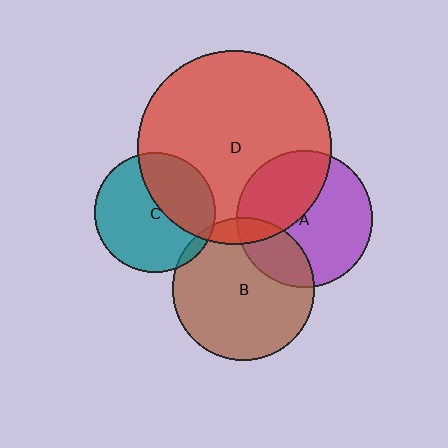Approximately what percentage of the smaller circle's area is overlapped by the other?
Approximately 40%.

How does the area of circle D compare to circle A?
Approximately 2.0 times.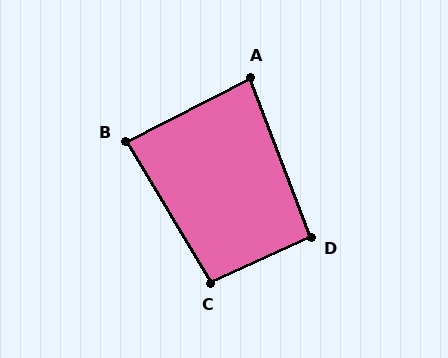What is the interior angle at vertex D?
Approximately 94 degrees (approximately right).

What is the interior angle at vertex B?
Approximately 86 degrees (approximately right).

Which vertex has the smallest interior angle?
A, at approximately 84 degrees.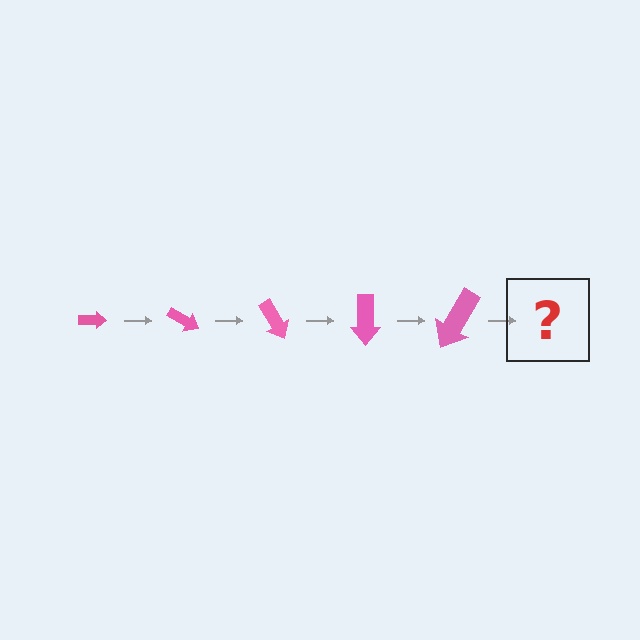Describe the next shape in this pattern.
It should be an arrow, larger than the previous one and rotated 150 degrees from the start.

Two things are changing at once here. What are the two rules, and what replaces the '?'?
The two rules are that the arrow grows larger each step and it rotates 30 degrees each step. The '?' should be an arrow, larger than the previous one and rotated 150 degrees from the start.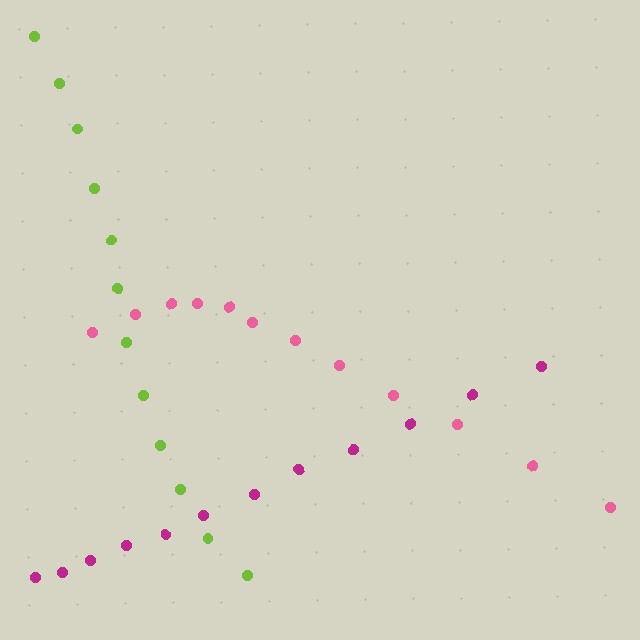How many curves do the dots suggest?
There are 3 distinct paths.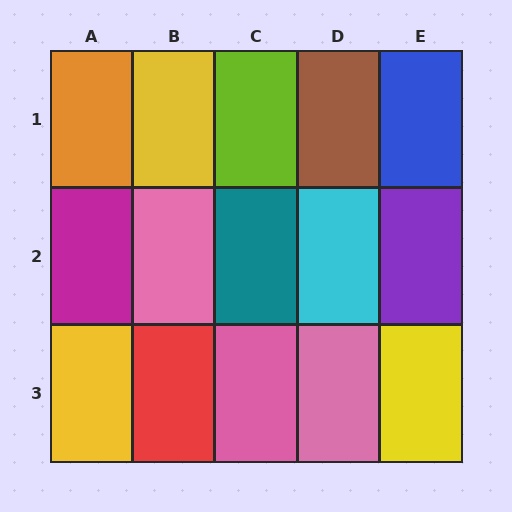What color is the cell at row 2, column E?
Purple.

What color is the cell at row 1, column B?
Yellow.